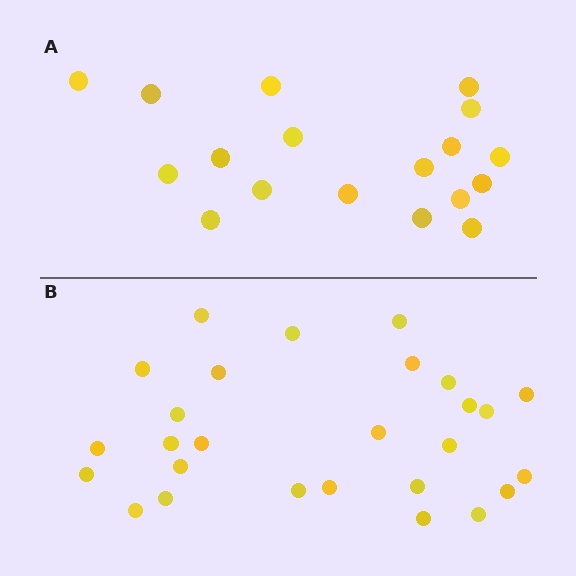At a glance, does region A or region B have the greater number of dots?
Region B (the bottom region) has more dots.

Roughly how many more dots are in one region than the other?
Region B has roughly 8 or so more dots than region A.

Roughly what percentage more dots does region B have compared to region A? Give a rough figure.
About 50% more.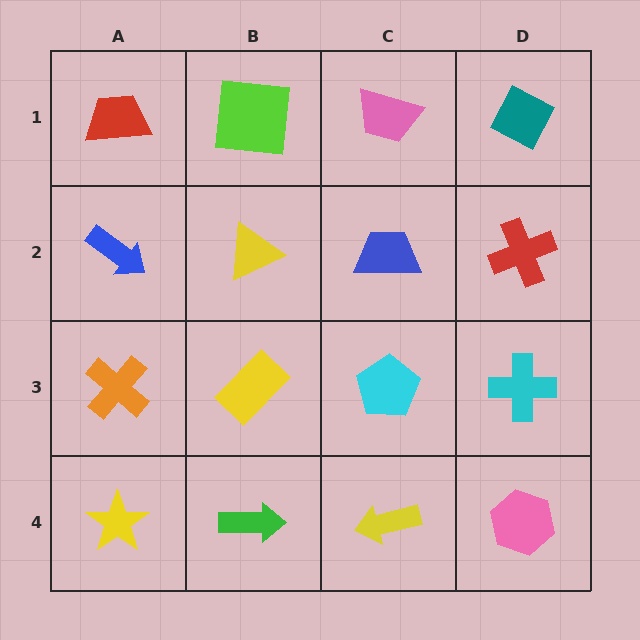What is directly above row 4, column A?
An orange cross.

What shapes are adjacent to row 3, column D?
A red cross (row 2, column D), a pink hexagon (row 4, column D), a cyan pentagon (row 3, column C).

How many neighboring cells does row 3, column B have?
4.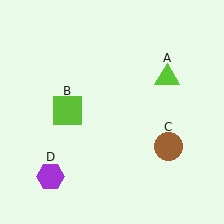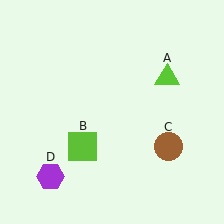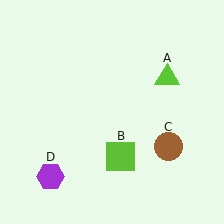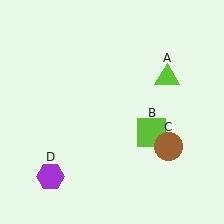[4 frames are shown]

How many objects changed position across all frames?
1 object changed position: lime square (object B).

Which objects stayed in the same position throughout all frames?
Lime triangle (object A) and brown circle (object C) and purple hexagon (object D) remained stationary.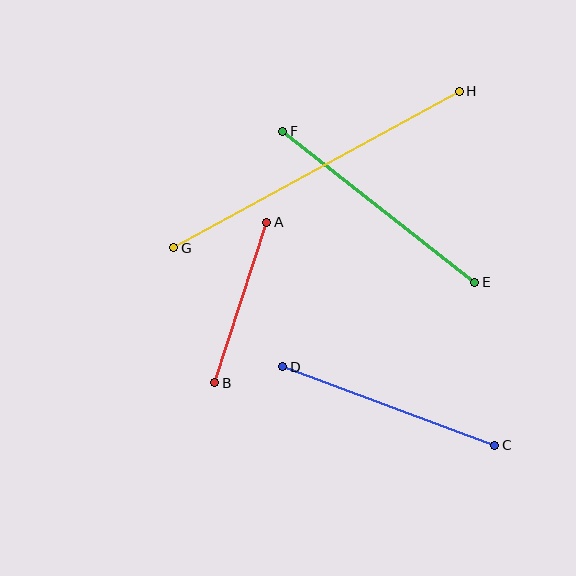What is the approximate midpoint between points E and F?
The midpoint is at approximately (379, 207) pixels.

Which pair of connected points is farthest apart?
Points G and H are farthest apart.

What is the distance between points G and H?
The distance is approximately 326 pixels.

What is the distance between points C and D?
The distance is approximately 226 pixels.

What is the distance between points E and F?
The distance is approximately 244 pixels.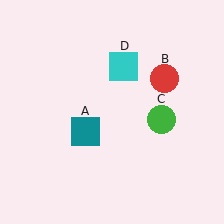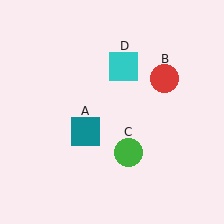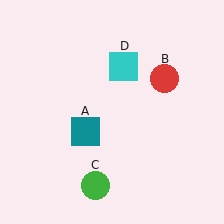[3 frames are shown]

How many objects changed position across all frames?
1 object changed position: green circle (object C).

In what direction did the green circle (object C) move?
The green circle (object C) moved down and to the left.